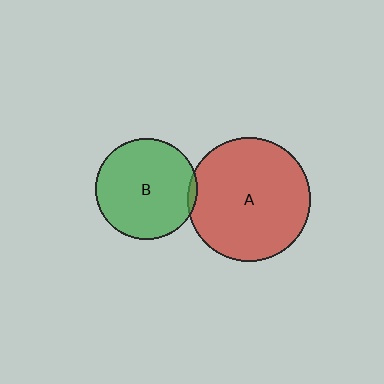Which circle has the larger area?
Circle A (red).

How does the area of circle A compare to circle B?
Approximately 1.5 times.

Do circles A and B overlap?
Yes.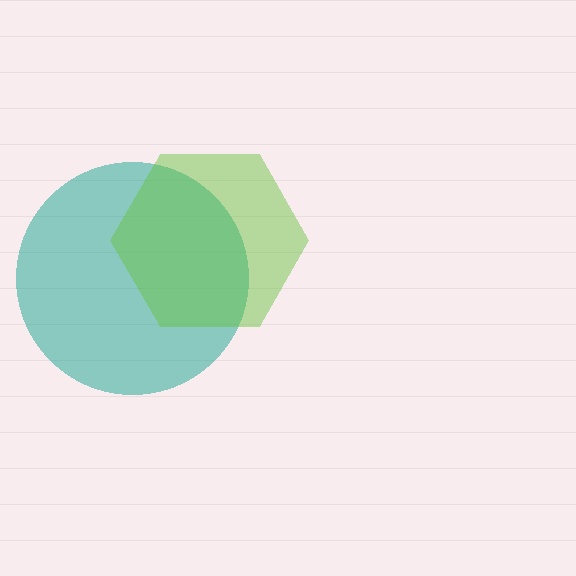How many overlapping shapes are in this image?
There are 2 overlapping shapes in the image.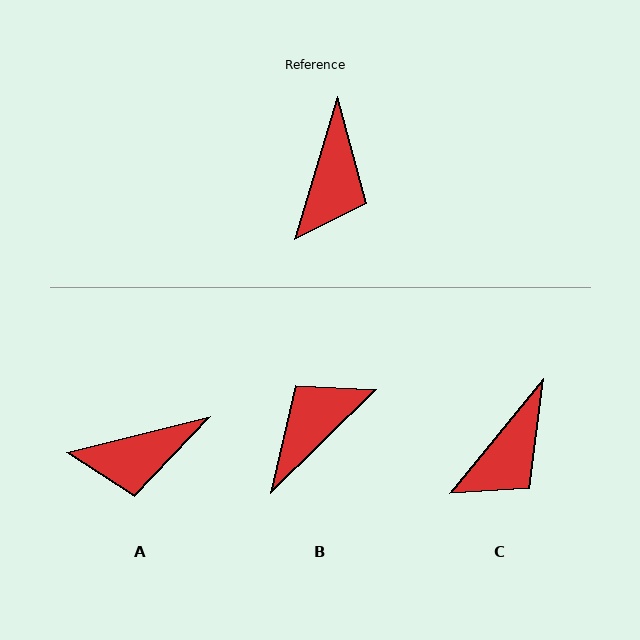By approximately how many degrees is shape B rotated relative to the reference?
Approximately 152 degrees counter-clockwise.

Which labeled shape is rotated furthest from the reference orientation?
B, about 152 degrees away.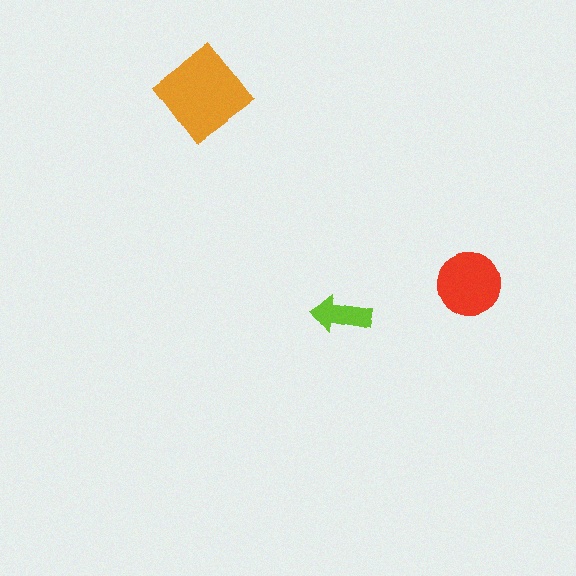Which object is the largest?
The orange diamond.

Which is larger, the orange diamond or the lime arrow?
The orange diamond.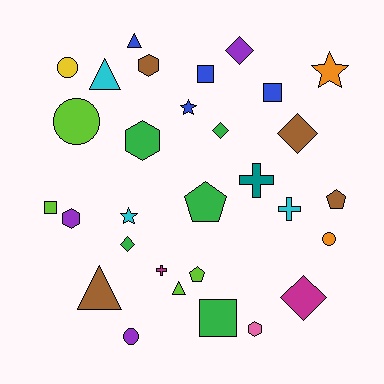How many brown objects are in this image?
There are 4 brown objects.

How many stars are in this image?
There are 3 stars.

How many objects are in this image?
There are 30 objects.